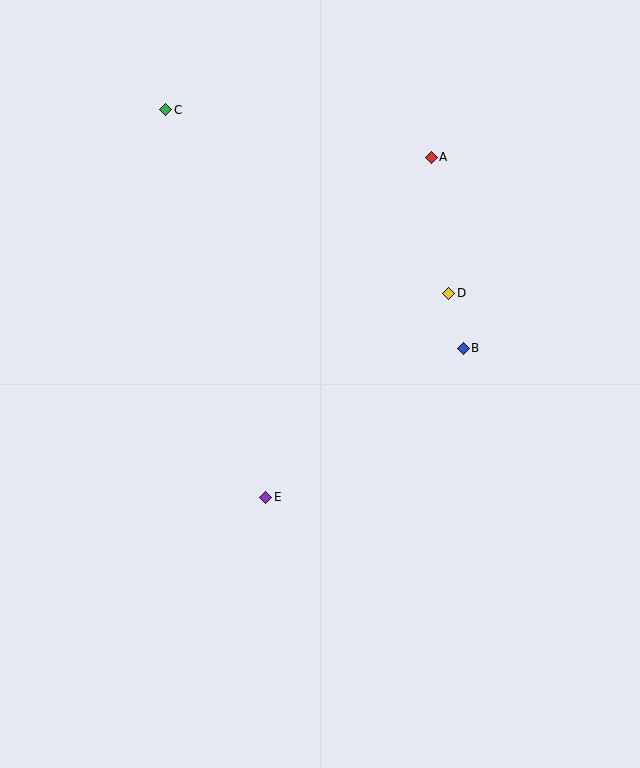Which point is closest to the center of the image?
Point E at (266, 497) is closest to the center.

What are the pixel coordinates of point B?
Point B is at (463, 348).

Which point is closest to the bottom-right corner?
Point B is closest to the bottom-right corner.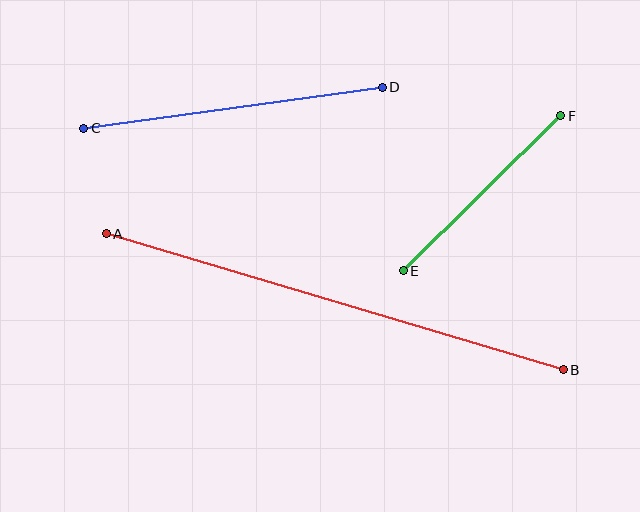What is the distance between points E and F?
The distance is approximately 221 pixels.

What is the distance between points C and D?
The distance is approximately 301 pixels.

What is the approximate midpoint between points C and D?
The midpoint is at approximately (233, 108) pixels.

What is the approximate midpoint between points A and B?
The midpoint is at approximately (335, 302) pixels.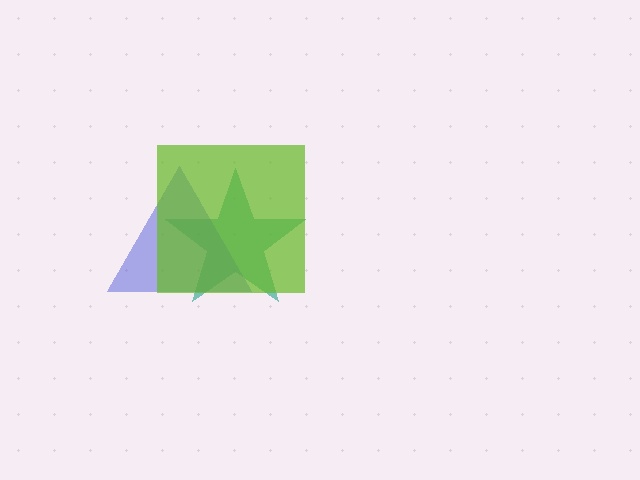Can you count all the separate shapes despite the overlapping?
Yes, there are 3 separate shapes.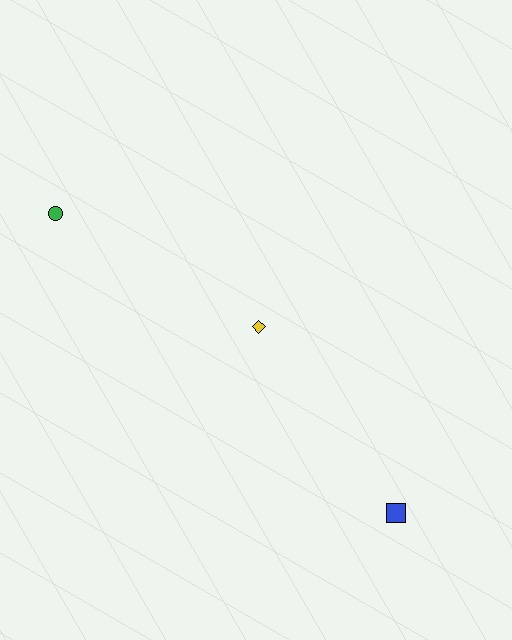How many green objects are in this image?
There is 1 green object.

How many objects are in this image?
There are 3 objects.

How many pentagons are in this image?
There are no pentagons.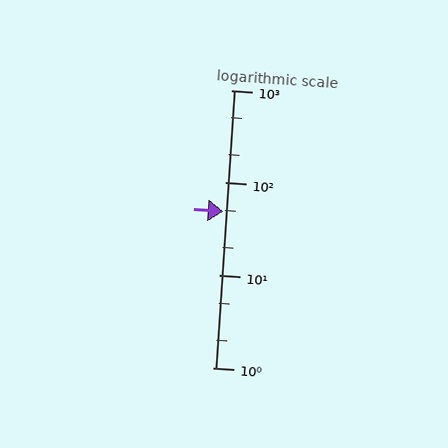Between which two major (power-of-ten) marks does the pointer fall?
The pointer is between 10 and 100.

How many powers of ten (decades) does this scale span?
The scale spans 3 decades, from 1 to 1000.